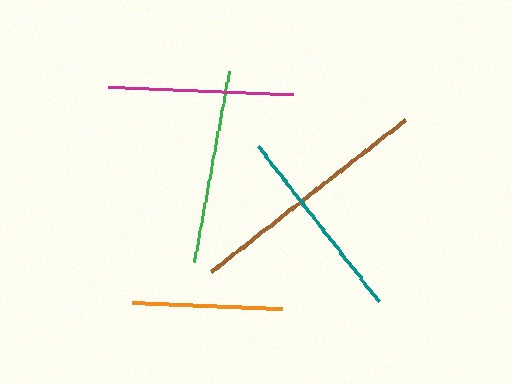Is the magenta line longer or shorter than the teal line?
The teal line is longer than the magenta line.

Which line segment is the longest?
The brown line is the longest at approximately 247 pixels.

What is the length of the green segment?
The green segment is approximately 194 pixels long.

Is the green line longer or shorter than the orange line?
The green line is longer than the orange line.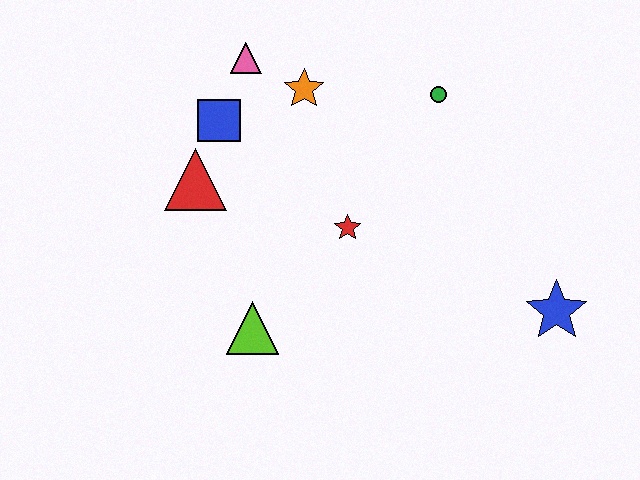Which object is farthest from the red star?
The blue star is farthest from the red star.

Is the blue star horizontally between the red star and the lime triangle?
No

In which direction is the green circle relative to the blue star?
The green circle is above the blue star.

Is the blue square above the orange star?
No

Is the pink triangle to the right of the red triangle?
Yes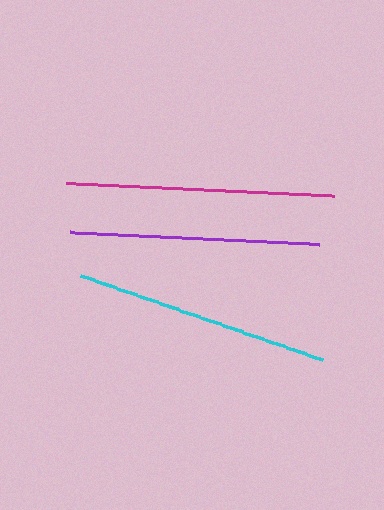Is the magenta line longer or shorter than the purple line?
The magenta line is longer than the purple line.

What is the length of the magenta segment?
The magenta segment is approximately 267 pixels long.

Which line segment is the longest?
The magenta line is the longest at approximately 267 pixels.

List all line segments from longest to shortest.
From longest to shortest: magenta, cyan, purple.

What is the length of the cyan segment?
The cyan segment is approximately 257 pixels long.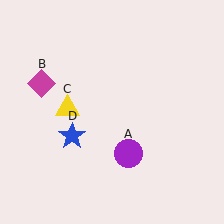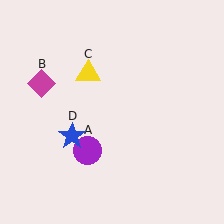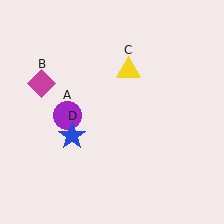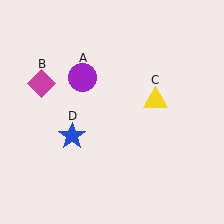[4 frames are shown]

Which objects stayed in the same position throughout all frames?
Magenta diamond (object B) and blue star (object D) remained stationary.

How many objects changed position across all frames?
2 objects changed position: purple circle (object A), yellow triangle (object C).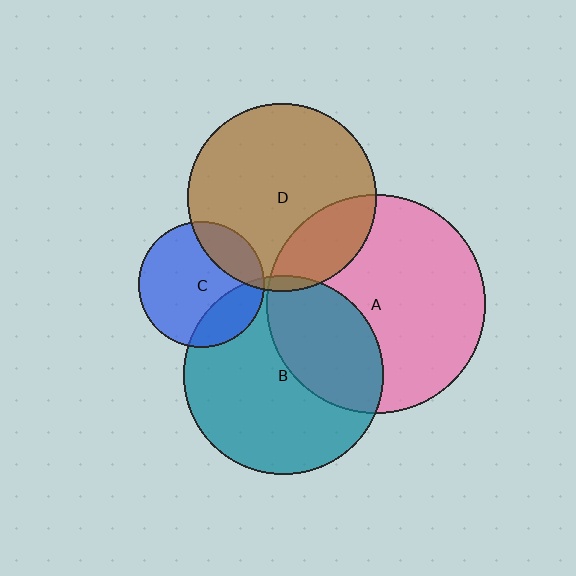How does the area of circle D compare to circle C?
Approximately 2.2 times.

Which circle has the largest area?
Circle A (pink).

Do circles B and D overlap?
Yes.